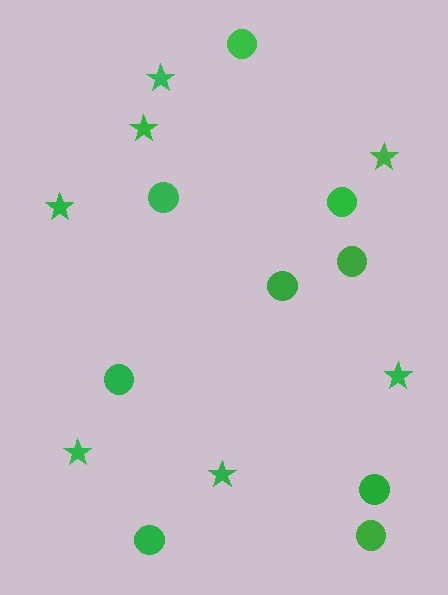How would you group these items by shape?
There are 2 groups: one group of circles (9) and one group of stars (7).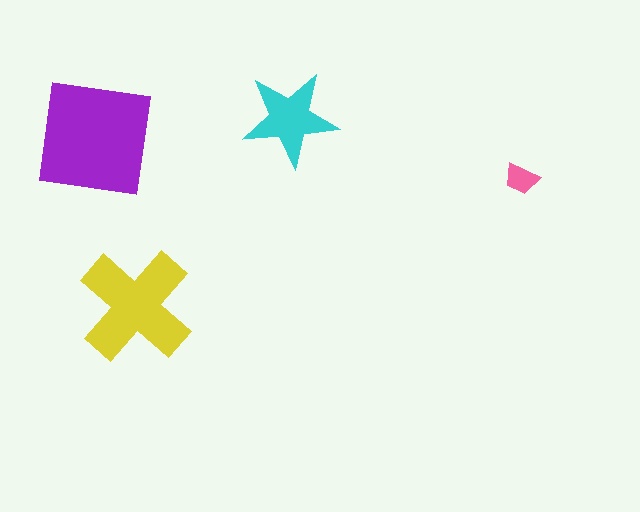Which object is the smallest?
The pink trapezoid.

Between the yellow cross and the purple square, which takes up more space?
The purple square.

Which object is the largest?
The purple square.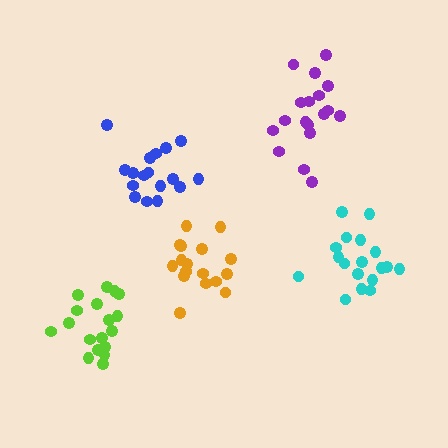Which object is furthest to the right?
The cyan cluster is rightmost.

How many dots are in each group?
Group 1: 18 dots, Group 2: 18 dots, Group 3: 17 dots, Group 4: 18 dots, Group 5: 17 dots (88 total).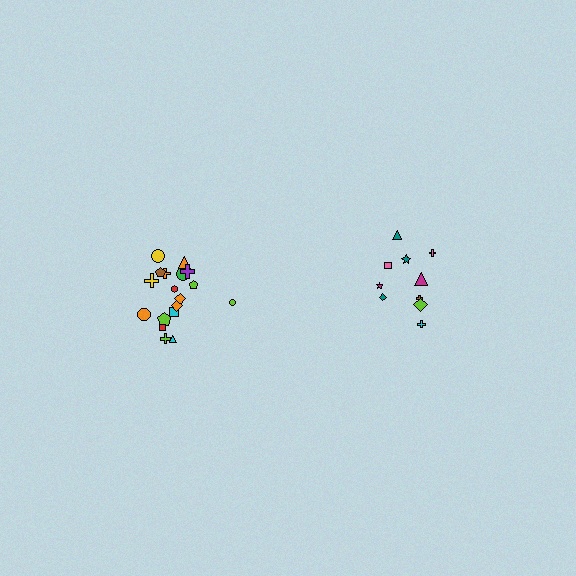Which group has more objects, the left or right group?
The left group.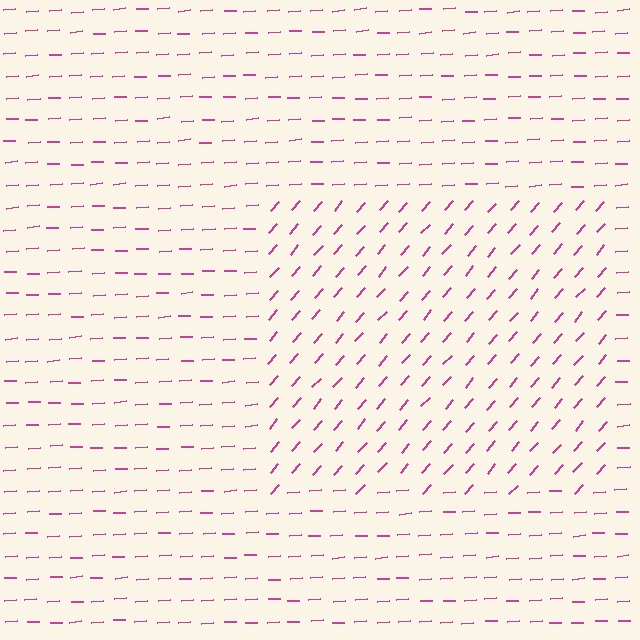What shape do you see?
I see a rectangle.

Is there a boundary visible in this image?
Yes, there is a texture boundary formed by a change in line orientation.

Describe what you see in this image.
The image is filled with small magenta line segments. A rectangle region in the image has lines oriented differently from the surrounding lines, creating a visible texture boundary.